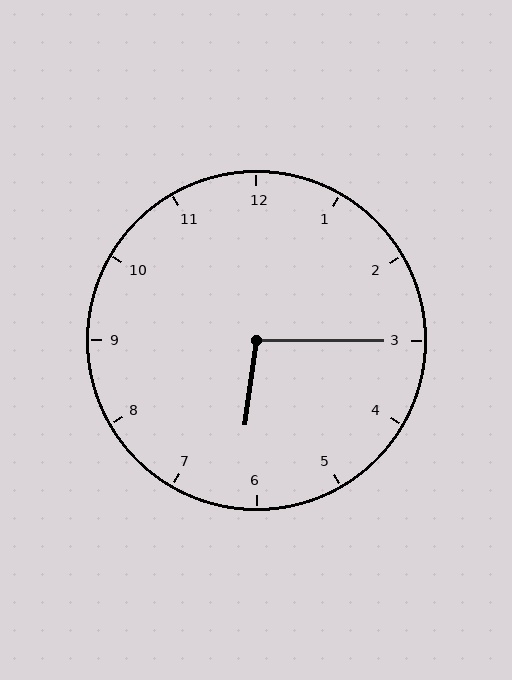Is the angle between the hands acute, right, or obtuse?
It is obtuse.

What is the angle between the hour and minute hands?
Approximately 98 degrees.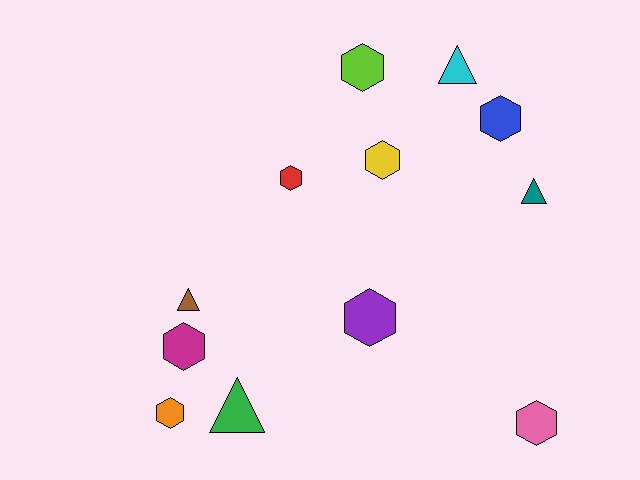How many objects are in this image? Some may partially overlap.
There are 12 objects.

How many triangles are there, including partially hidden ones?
There are 4 triangles.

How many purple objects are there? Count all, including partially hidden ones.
There is 1 purple object.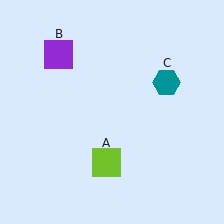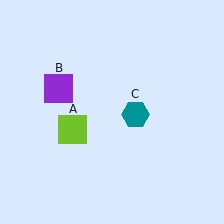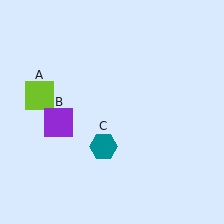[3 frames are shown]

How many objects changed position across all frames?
3 objects changed position: lime square (object A), purple square (object B), teal hexagon (object C).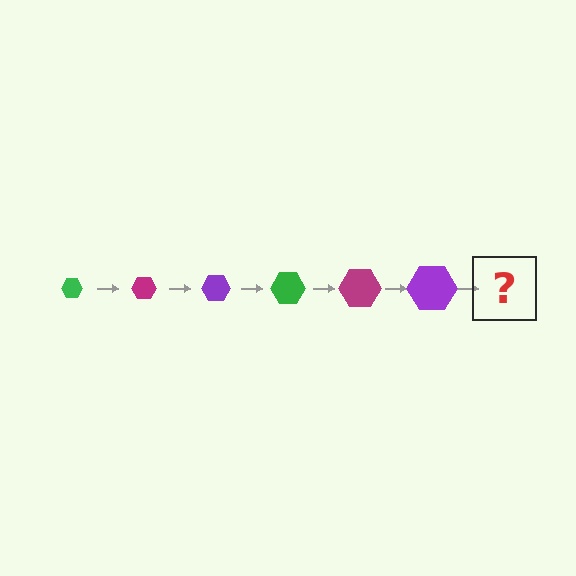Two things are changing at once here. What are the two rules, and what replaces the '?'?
The two rules are that the hexagon grows larger each step and the color cycles through green, magenta, and purple. The '?' should be a green hexagon, larger than the previous one.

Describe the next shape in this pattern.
It should be a green hexagon, larger than the previous one.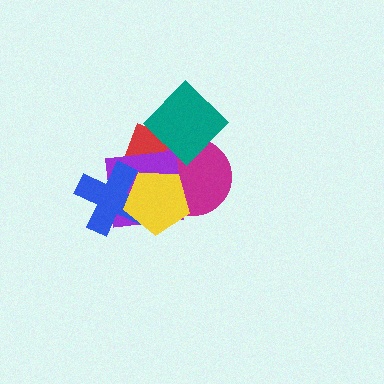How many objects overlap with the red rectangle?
5 objects overlap with the red rectangle.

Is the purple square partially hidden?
Yes, it is partially covered by another shape.